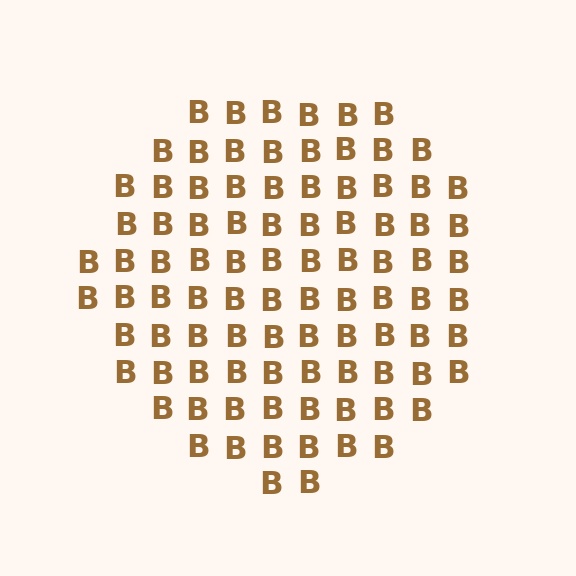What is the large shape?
The large shape is a circle.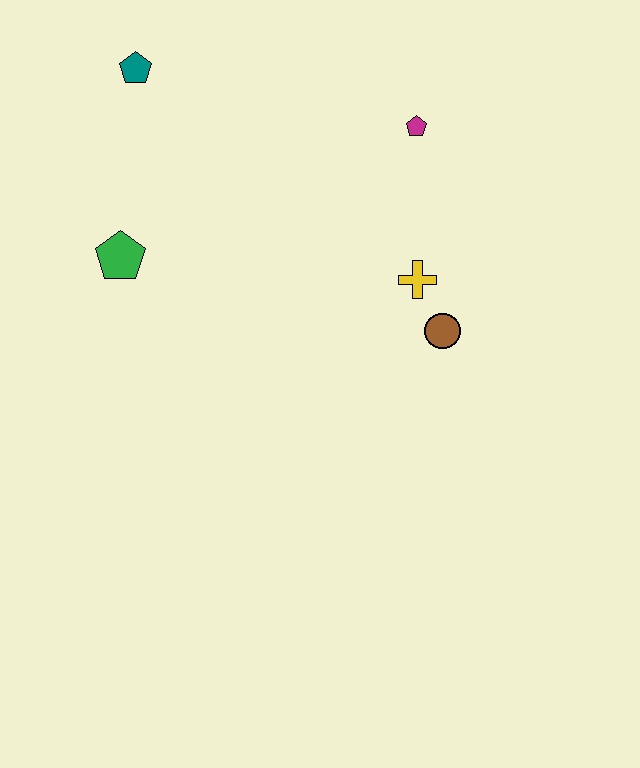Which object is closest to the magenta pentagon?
The yellow cross is closest to the magenta pentagon.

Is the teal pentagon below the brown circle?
No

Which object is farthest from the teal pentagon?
The brown circle is farthest from the teal pentagon.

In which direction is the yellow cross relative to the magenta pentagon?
The yellow cross is below the magenta pentagon.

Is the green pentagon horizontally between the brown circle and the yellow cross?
No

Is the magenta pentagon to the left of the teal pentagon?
No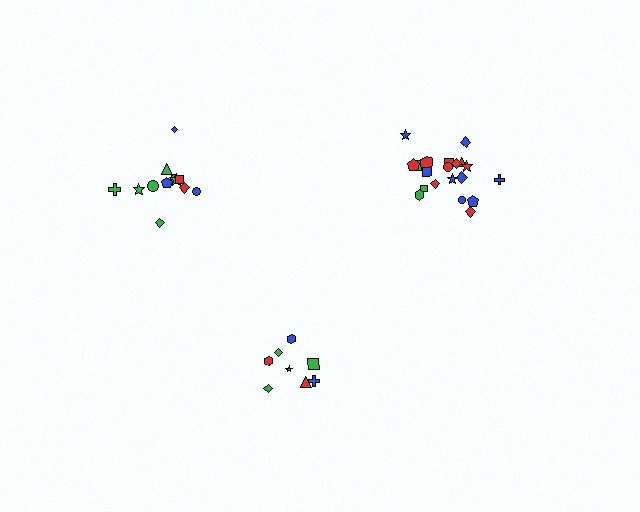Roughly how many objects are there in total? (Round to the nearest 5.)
Roughly 40 objects in total.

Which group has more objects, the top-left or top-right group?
The top-right group.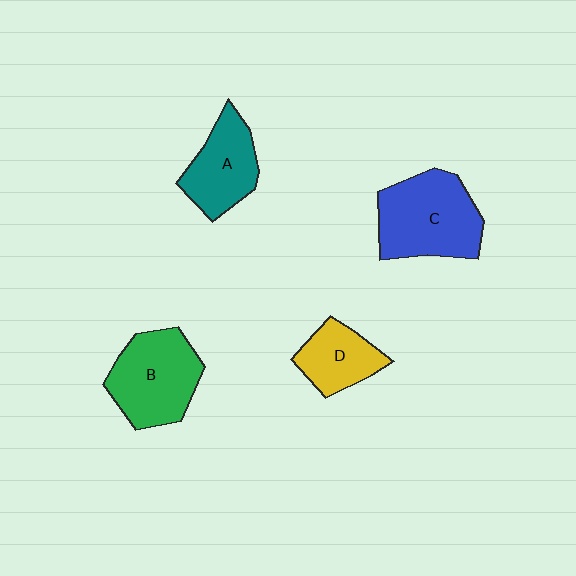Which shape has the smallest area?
Shape D (yellow).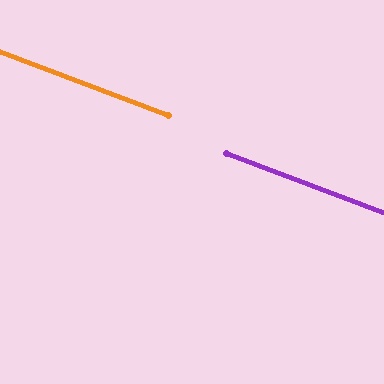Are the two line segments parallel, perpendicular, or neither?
Parallel — their directions differ by only 0.2°.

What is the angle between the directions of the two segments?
Approximately 0 degrees.